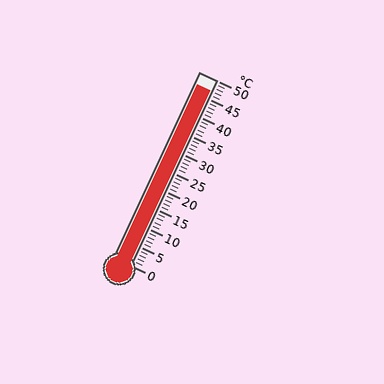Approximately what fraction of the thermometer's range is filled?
The thermometer is filled to approximately 95% of its range.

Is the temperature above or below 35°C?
The temperature is above 35°C.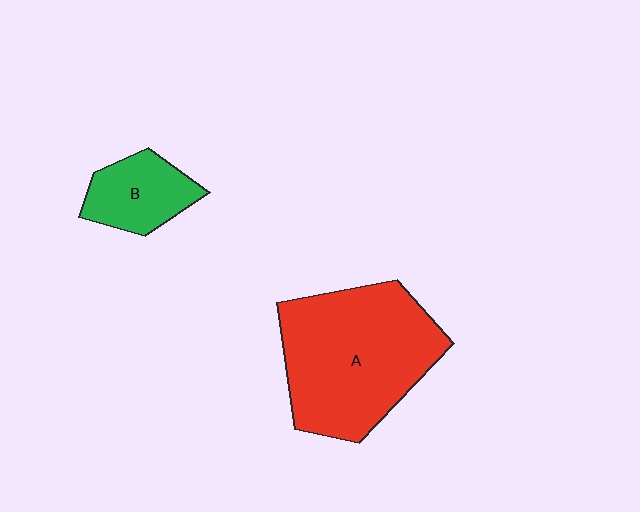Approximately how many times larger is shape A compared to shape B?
Approximately 2.8 times.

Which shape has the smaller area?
Shape B (green).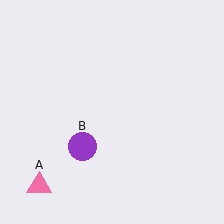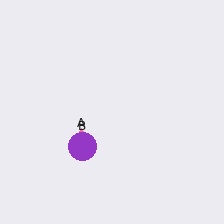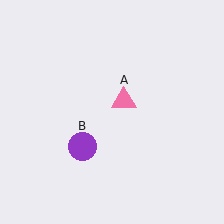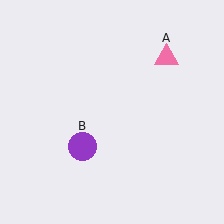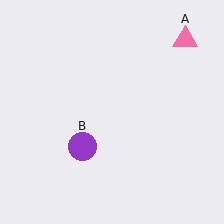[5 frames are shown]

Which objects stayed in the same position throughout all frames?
Purple circle (object B) remained stationary.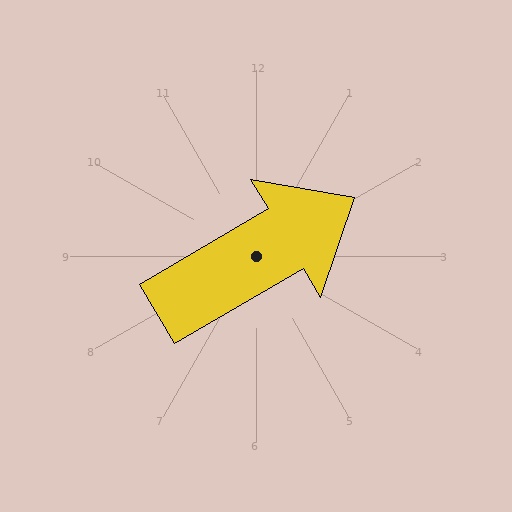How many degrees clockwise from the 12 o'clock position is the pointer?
Approximately 59 degrees.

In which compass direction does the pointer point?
Northeast.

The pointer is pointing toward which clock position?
Roughly 2 o'clock.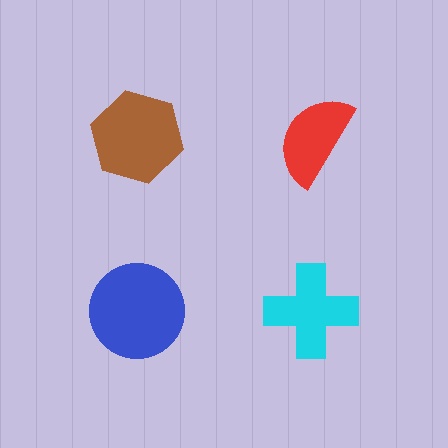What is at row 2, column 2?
A cyan cross.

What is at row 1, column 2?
A red semicircle.